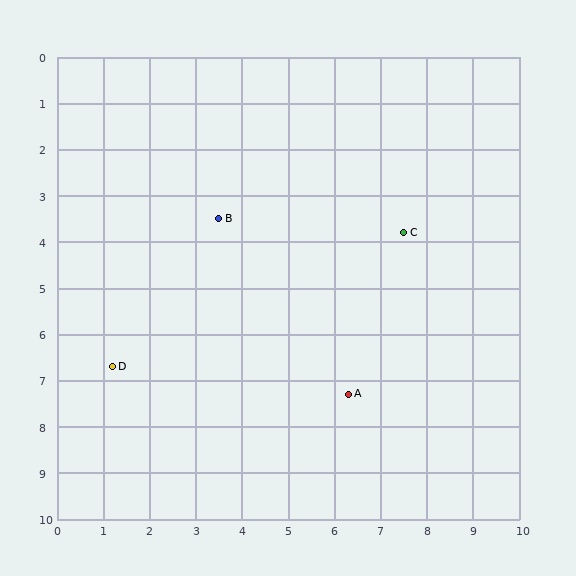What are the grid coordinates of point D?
Point D is at approximately (1.2, 6.7).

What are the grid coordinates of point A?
Point A is at approximately (6.3, 7.3).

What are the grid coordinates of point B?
Point B is at approximately (3.5, 3.5).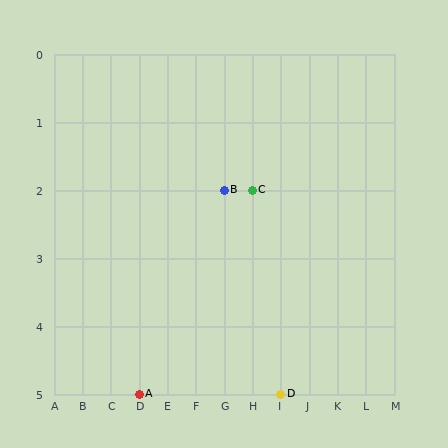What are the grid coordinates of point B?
Point B is at grid coordinates (G, 2).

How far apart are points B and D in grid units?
Points B and D are 2 columns and 3 rows apart (about 3.6 grid units diagonally).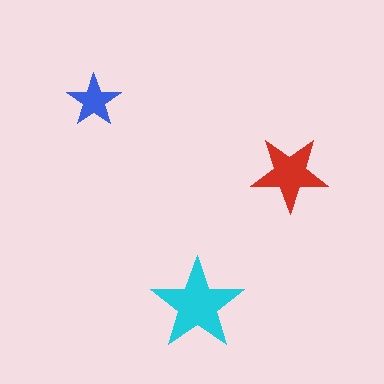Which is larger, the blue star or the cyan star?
The cyan one.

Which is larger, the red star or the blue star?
The red one.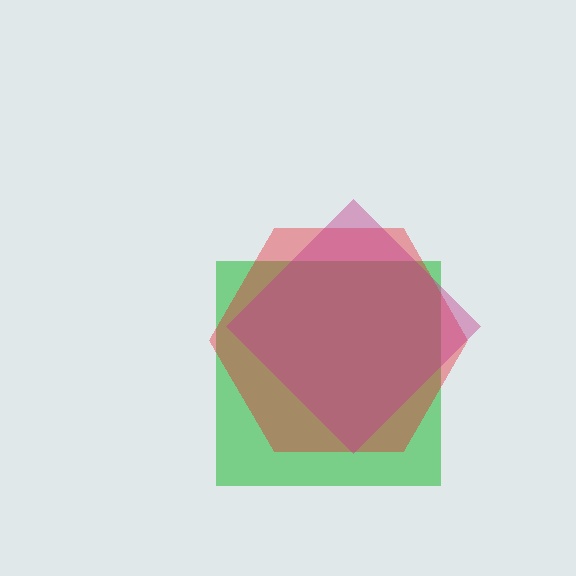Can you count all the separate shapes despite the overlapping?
Yes, there are 3 separate shapes.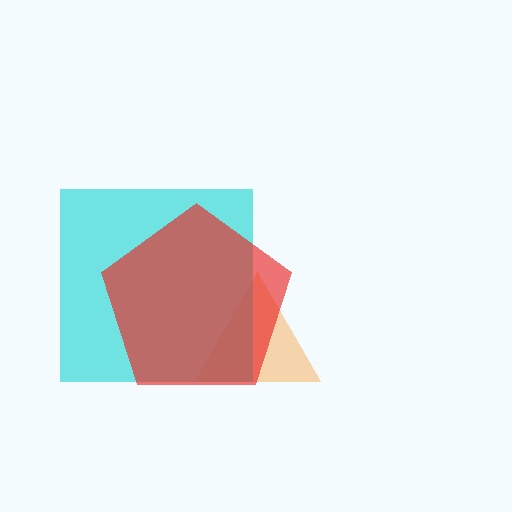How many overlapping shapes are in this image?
There are 3 overlapping shapes in the image.